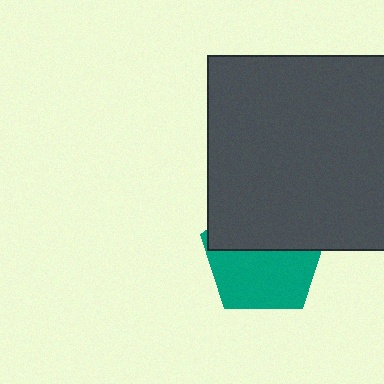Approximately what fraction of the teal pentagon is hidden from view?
Roughly 46% of the teal pentagon is hidden behind the dark gray square.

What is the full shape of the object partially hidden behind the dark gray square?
The partially hidden object is a teal pentagon.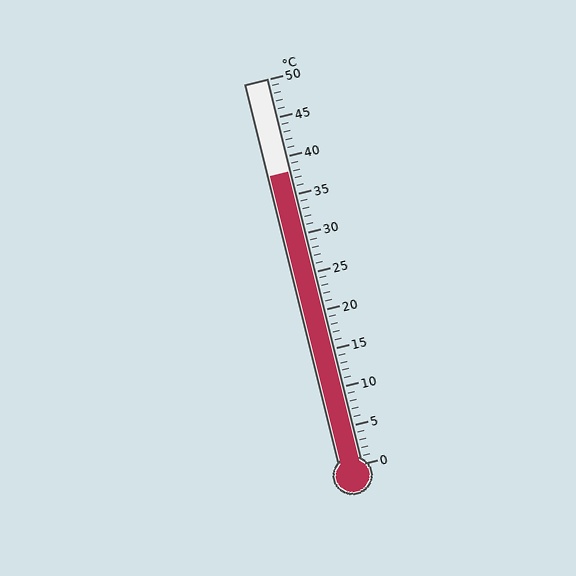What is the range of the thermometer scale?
The thermometer scale ranges from 0°C to 50°C.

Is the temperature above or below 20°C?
The temperature is above 20°C.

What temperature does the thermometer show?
The thermometer shows approximately 38°C.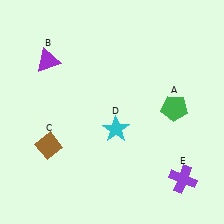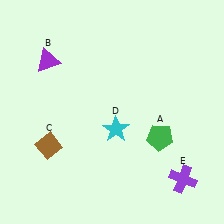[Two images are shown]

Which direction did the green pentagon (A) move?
The green pentagon (A) moved down.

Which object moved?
The green pentagon (A) moved down.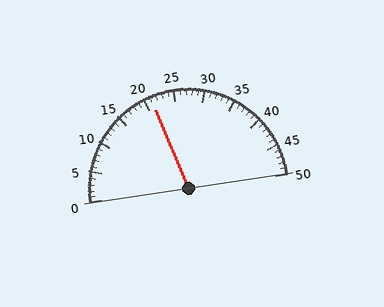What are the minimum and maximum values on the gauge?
The gauge ranges from 0 to 50.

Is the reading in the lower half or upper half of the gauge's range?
The reading is in the lower half of the range (0 to 50).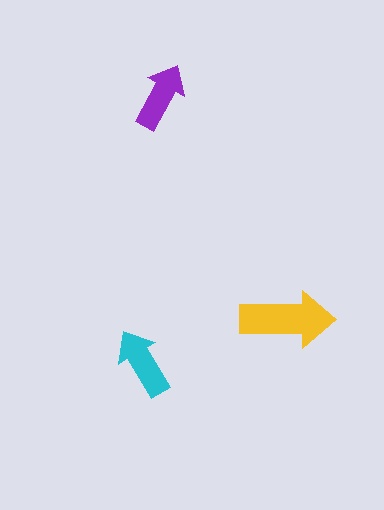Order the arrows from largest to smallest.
the yellow one, the cyan one, the purple one.